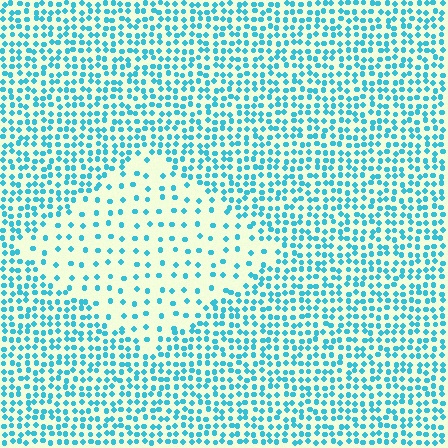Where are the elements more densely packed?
The elements are more densely packed outside the diamond boundary.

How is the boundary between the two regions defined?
The boundary is defined by a change in element density (approximately 2.7x ratio). All elements are the same color, size, and shape.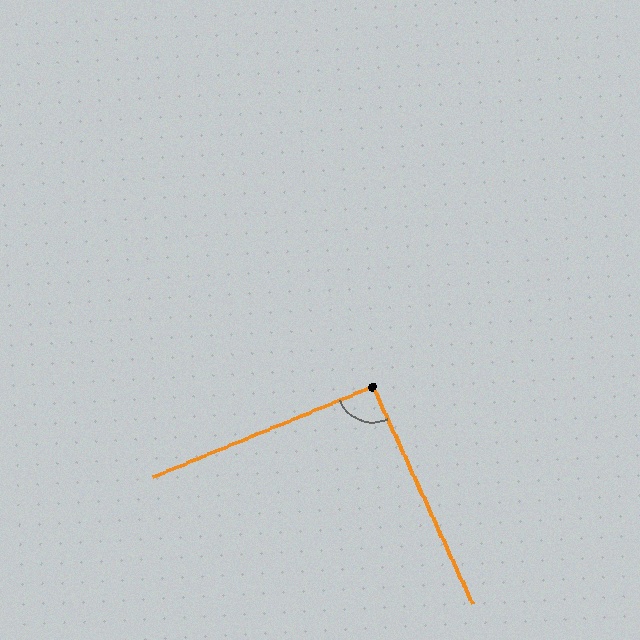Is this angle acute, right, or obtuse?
It is approximately a right angle.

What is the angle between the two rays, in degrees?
Approximately 92 degrees.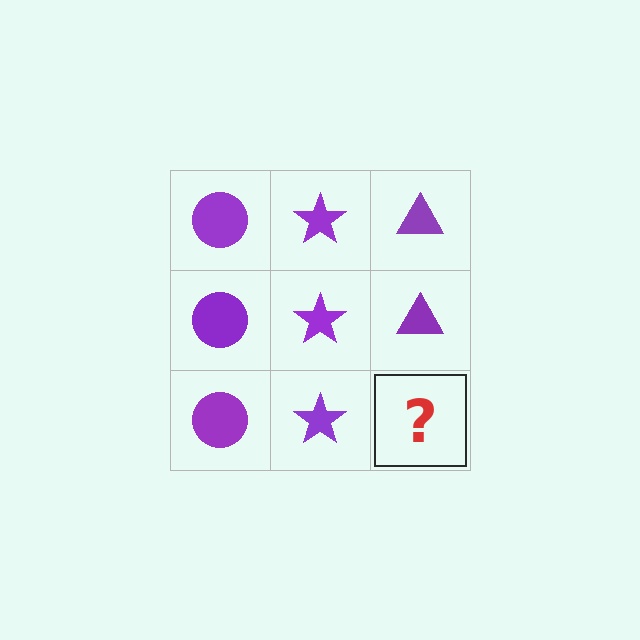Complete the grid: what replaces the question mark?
The question mark should be replaced with a purple triangle.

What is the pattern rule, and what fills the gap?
The rule is that each column has a consistent shape. The gap should be filled with a purple triangle.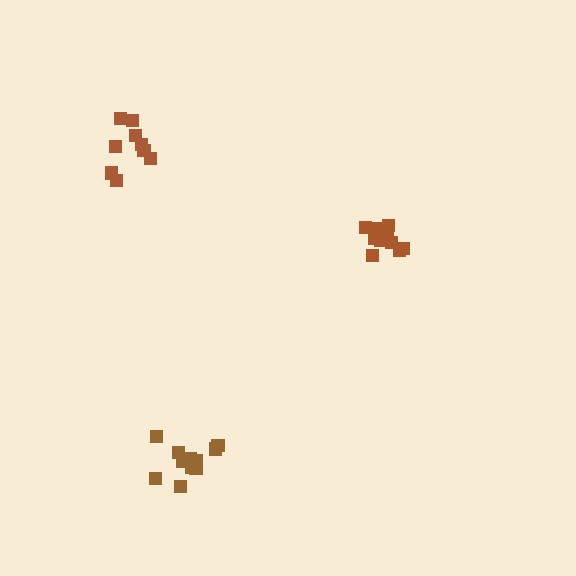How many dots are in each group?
Group 1: 11 dots, Group 2: 9 dots, Group 3: 12 dots (32 total).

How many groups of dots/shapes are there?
There are 3 groups.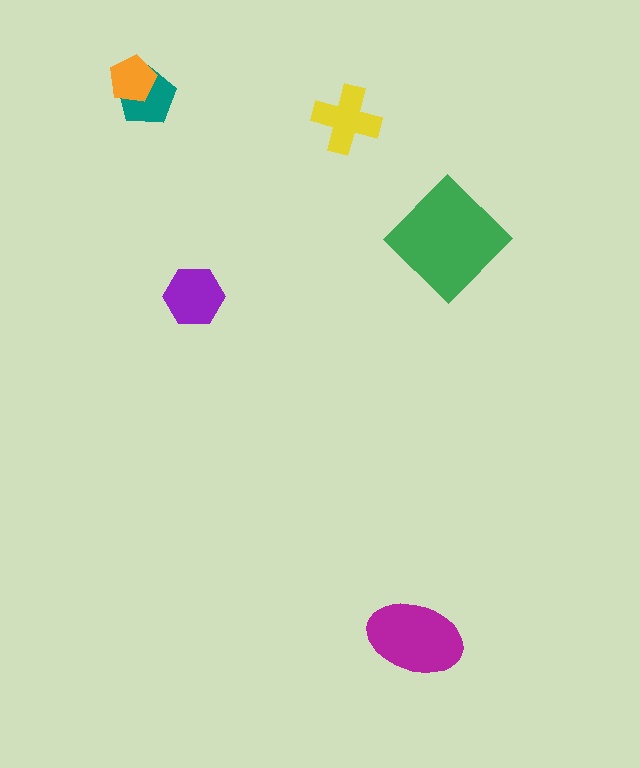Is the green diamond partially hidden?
No, no other shape covers it.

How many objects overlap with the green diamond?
0 objects overlap with the green diamond.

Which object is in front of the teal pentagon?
The orange pentagon is in front of the teal pentagon.